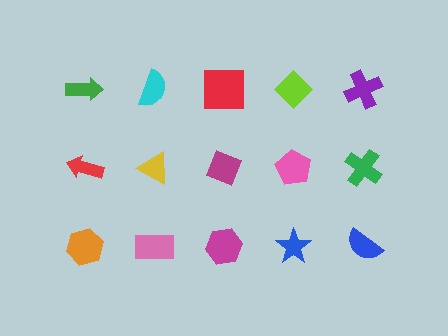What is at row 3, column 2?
A pink rectangle.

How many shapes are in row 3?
5 shapes.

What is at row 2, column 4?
A pink pentagon.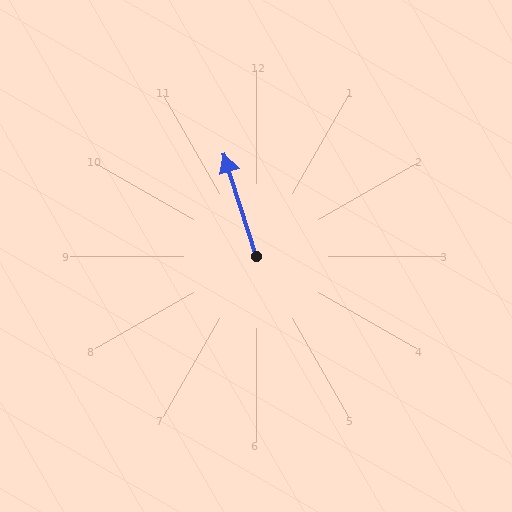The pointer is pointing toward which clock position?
Roughly 11 o'clock.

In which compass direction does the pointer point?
North.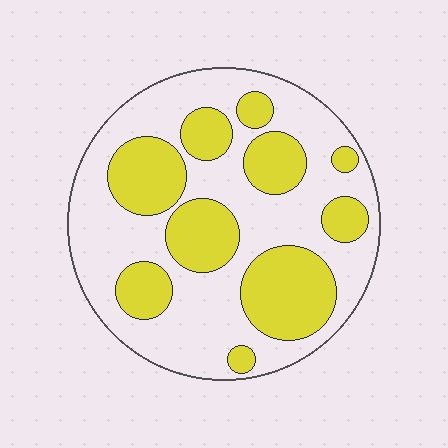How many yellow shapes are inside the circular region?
10.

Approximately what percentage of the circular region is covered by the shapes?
Approximately 35%.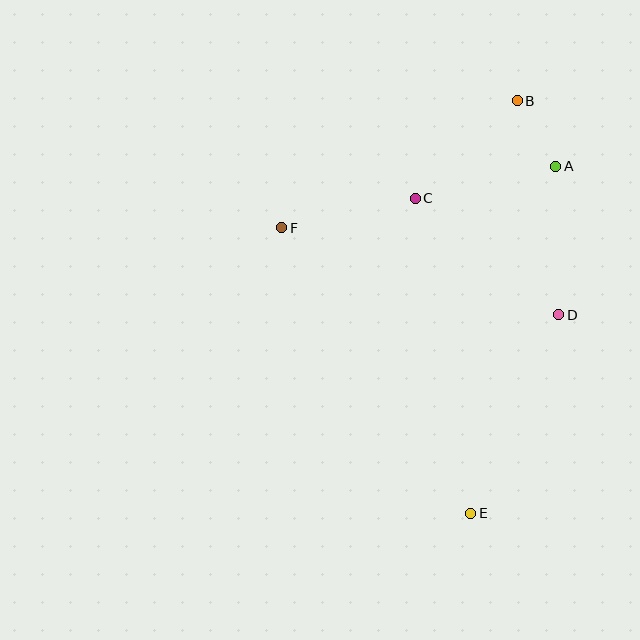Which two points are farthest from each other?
Points B and E are farthest from each other.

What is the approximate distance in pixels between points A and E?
The distance between A and E is approximately 357 pixels.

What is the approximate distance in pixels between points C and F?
The distance between C and F is approximately 136 pixels.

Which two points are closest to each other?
Points A and B are closest to each other.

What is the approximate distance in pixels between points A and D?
The distance between A and D is approximately 148 pixels.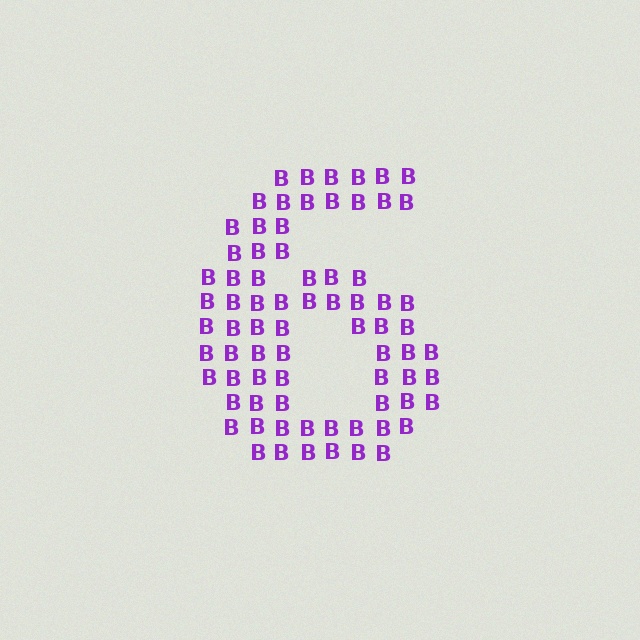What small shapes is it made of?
It is made of small letter B's.